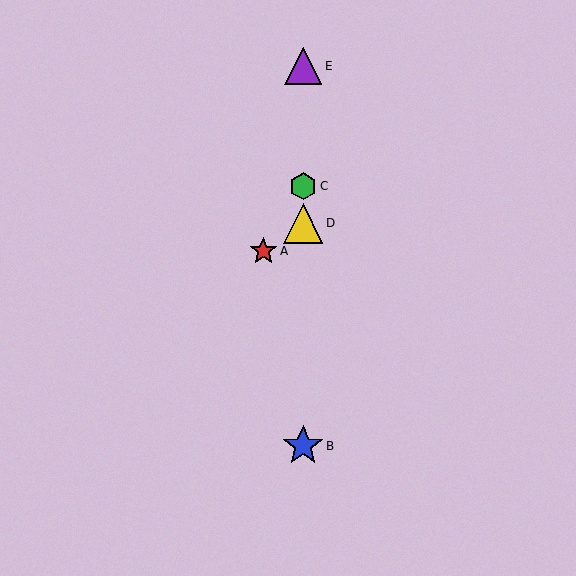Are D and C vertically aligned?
Yes, both are at x≈303.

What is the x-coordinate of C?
Object C is at x≈303.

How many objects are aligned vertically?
4 objects (B, C, D, E) are aligned vertically.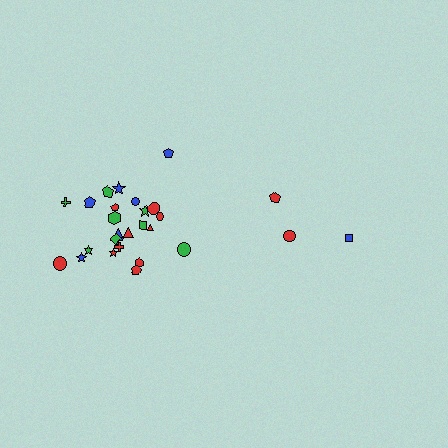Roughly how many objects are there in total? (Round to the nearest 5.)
Roughly 30 objects in total.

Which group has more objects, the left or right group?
The left group.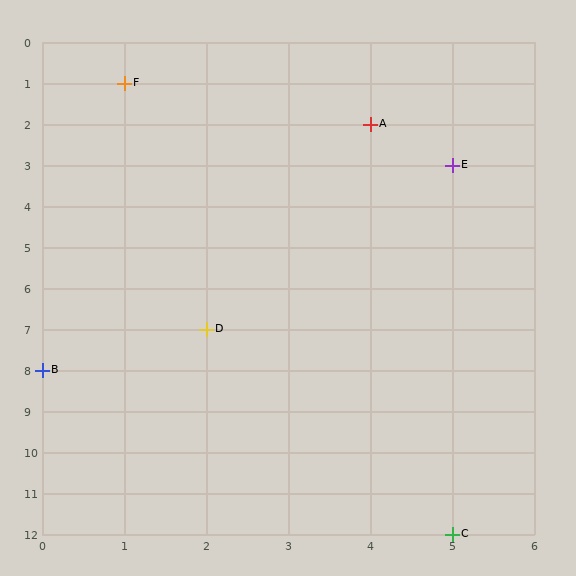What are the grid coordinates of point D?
Point D is at grid coordinates (2, 7).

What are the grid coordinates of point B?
Point B is at grid coordinates (0, 8).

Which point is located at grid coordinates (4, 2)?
Point A is at (4, 2).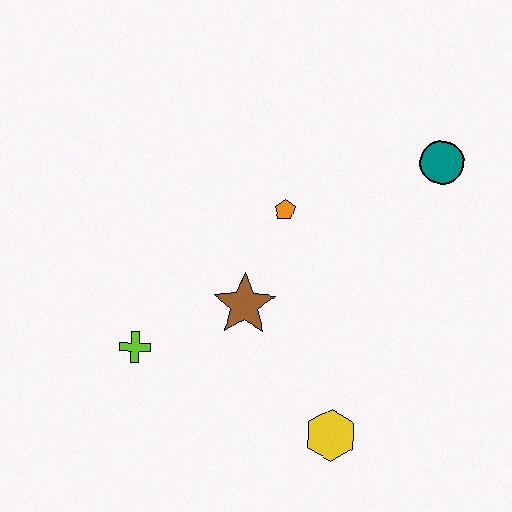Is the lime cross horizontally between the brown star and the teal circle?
No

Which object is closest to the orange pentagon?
The brown star is closest to the orange pentagon.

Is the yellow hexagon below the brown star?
Yes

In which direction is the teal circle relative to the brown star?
The teal circle is to the right of the brown star.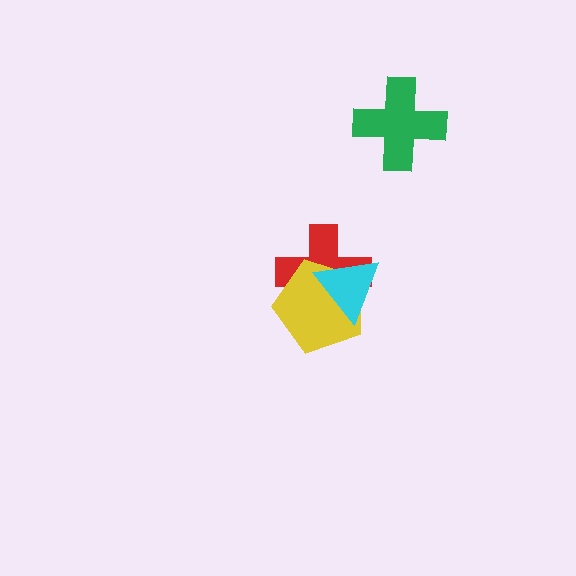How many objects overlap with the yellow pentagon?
2 objects overlap with the yellow pentagon.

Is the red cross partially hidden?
Yes, it is partially covered by another shape.